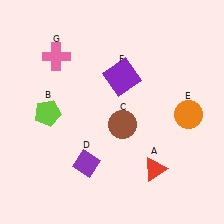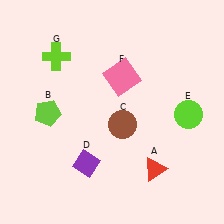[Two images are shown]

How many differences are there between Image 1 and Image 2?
There are 3 differences between the two images.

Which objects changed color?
E changed from orange to lime. F changed from purple to pink. G changed from pink to lime.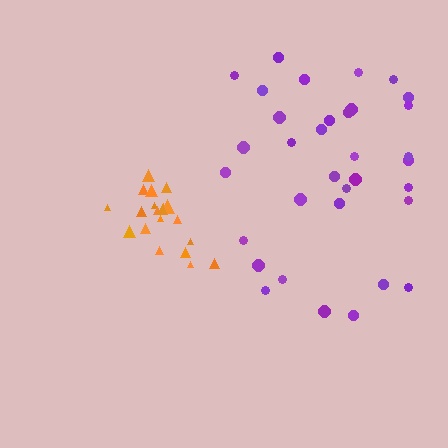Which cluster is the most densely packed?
Orange.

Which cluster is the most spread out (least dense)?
Purple.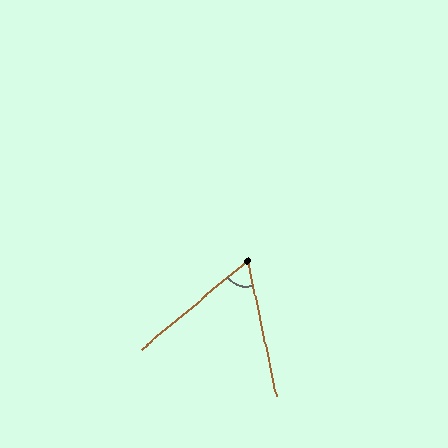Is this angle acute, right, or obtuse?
It is acute.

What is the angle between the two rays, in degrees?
Approximately 61 degrees.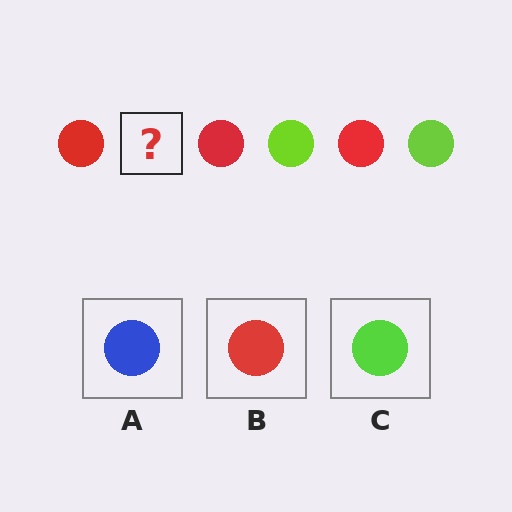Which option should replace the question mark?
Option C.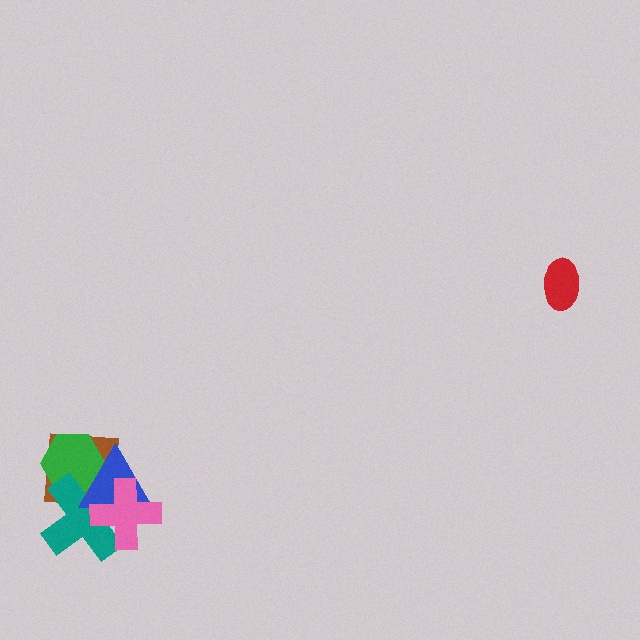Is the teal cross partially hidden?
Yes, it is partially covered by another shape.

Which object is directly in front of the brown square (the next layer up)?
The green hexagon is directly in front of the brown square.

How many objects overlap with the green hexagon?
3 objects overlap with the green hexagon.